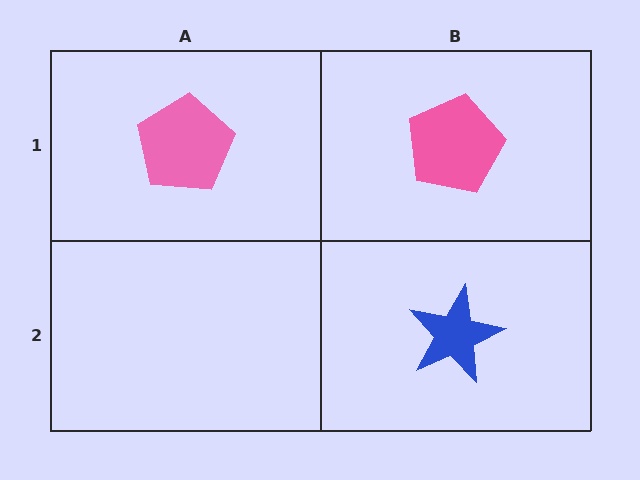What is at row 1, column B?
A pink pentagon.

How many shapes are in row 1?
2 shapes.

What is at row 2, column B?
A blue star.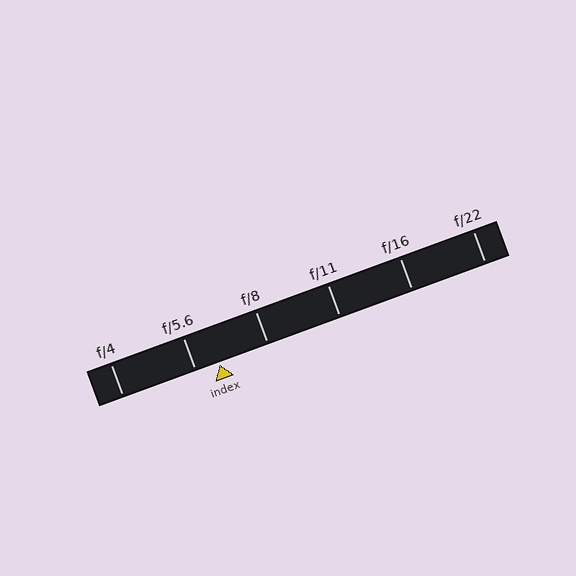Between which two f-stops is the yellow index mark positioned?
The index mark is between f/5.6 and f/8.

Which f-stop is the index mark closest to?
The index mark is closest to f/5.6.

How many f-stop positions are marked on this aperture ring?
There are 6 f-stop positions marked.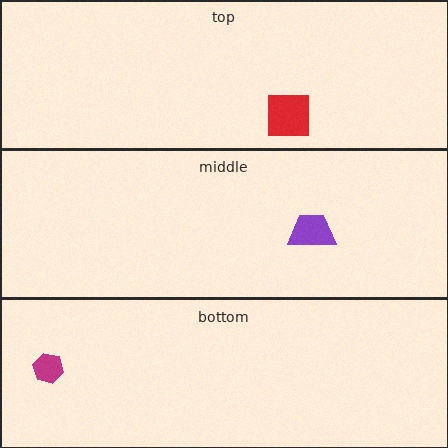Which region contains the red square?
The top region.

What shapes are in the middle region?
The purple trapezoid.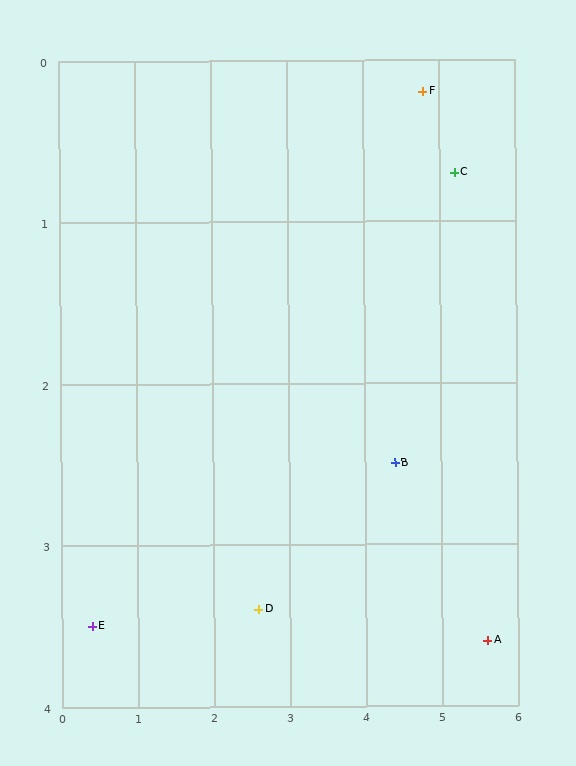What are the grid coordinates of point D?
Point D is at approximately (2.6, 3.4).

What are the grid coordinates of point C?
Point C is at approximately (5.2, 0.7).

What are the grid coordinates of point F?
Point F is at approximately (4.8, 0.2).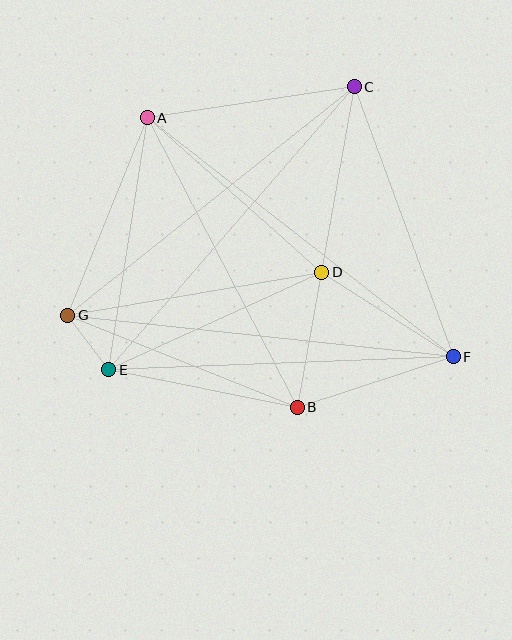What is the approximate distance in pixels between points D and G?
The distance between D and G is approximately 257 pixels.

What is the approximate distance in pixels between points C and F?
The distance between C and F is approximately 287 pixels.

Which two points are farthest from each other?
Points A and F are farthest from each other.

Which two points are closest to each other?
Points E and G are closest to each other.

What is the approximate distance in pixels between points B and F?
The distance between B and F is approximately 164 pixels.